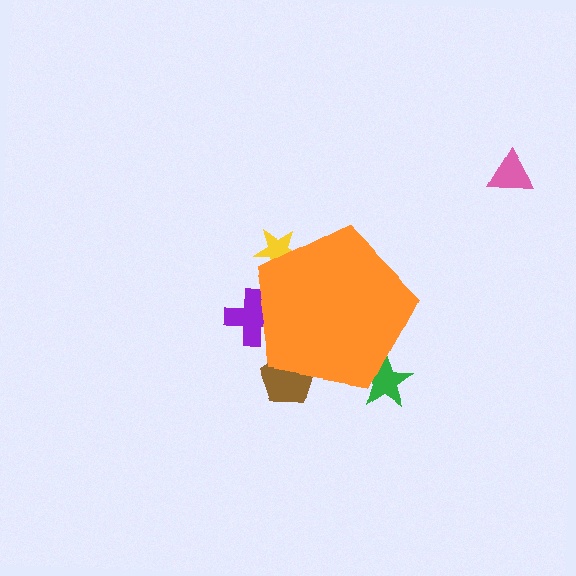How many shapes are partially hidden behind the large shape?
4 shapes are partially hidden.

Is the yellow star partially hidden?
Yes, the yellow star is partially hidden behind the orange pentagon.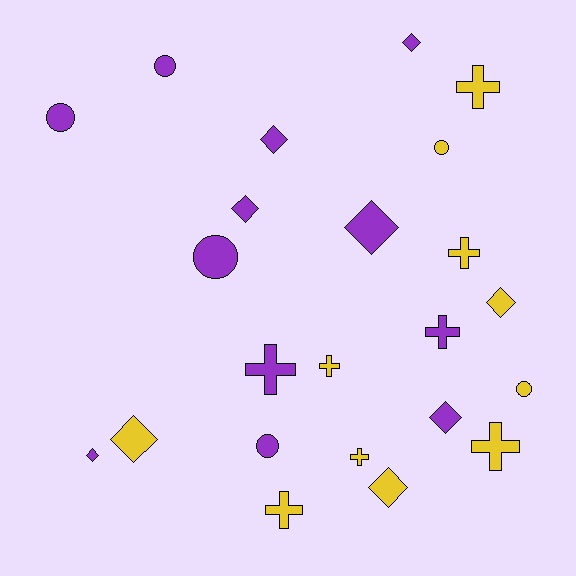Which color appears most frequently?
Purple, with 12 objects.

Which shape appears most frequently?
Diamond, with 9 objects.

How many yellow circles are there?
There are 2 yellow circles.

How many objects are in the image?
There are 23 objects.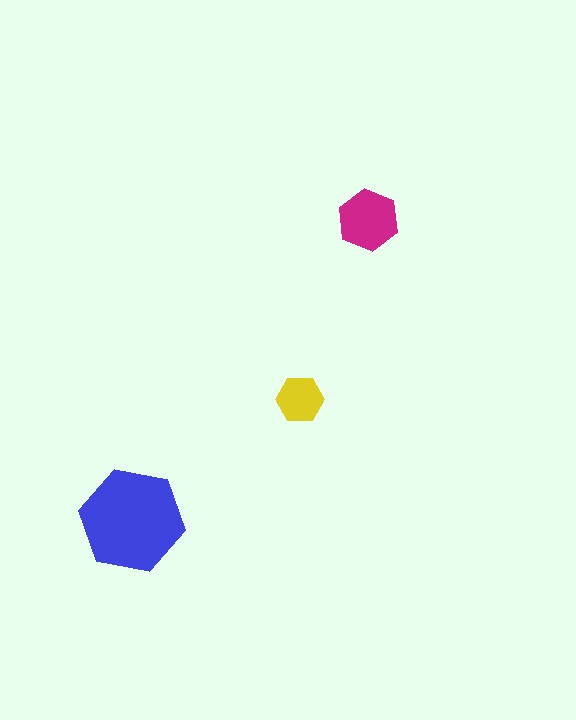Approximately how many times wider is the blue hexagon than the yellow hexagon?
About 2 times wider.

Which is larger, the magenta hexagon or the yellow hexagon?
The magenta one.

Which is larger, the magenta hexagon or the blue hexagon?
The blue one.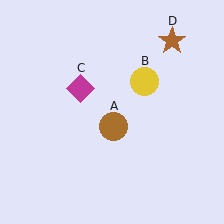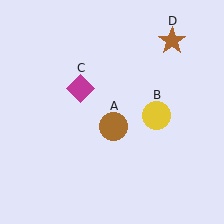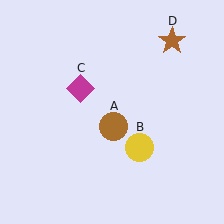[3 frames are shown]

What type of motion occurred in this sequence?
The yellow circle (object B) rotated clockwise around the center of the scene.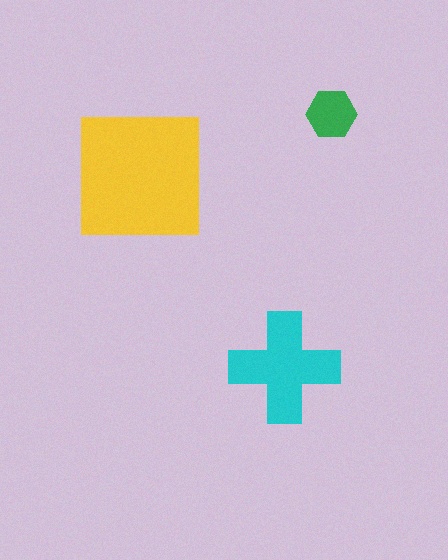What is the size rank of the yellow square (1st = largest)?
1st.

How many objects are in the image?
There are 3 objects in the image.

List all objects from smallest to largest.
The green hexagon, the cyan cross, the yellow square.